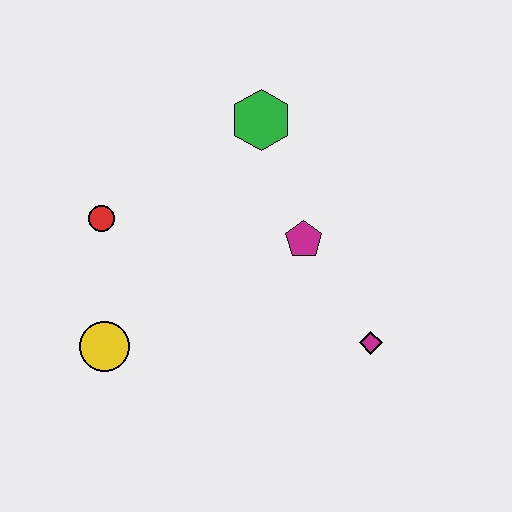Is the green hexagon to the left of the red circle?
No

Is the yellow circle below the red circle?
Yes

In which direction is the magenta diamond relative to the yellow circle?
The magenta diamond is to the right of the yellow circle.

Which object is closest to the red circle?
The yellow circle is closest to the red circle.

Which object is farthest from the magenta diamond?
The red circle is farthest from the magenta diamond.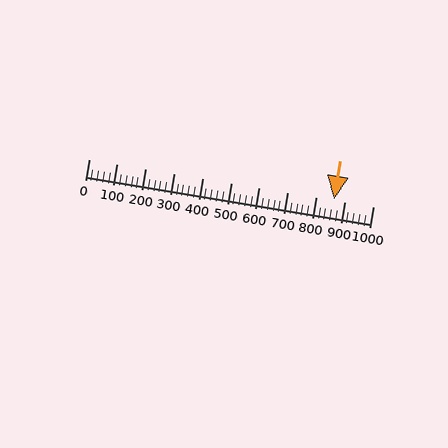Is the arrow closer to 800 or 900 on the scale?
The arrow is closer to 900.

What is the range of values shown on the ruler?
The ruler shows values from 0 to 1000.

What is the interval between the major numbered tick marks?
The major tick marks are spaced 100 units apart.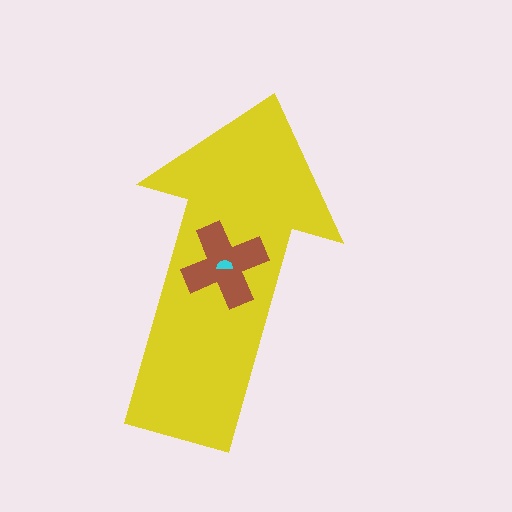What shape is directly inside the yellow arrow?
The brown cross.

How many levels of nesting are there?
3.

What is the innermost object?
The cyan semicircle.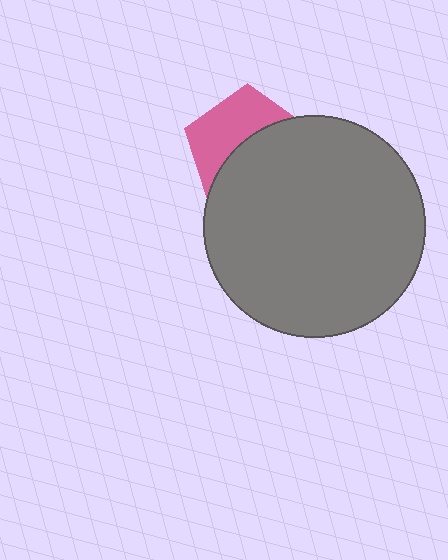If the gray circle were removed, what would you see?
You would see the complete pink pentagon.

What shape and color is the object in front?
The object in front is a gray circle.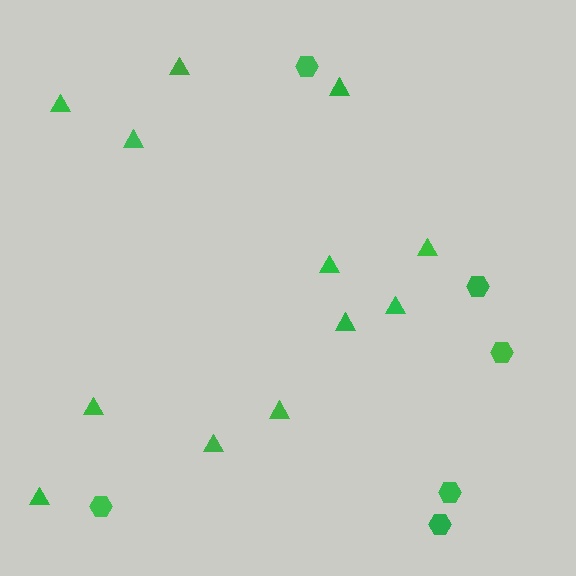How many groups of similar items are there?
There are 2 groups: one group of triangles (12) and one group of hexagons (6).